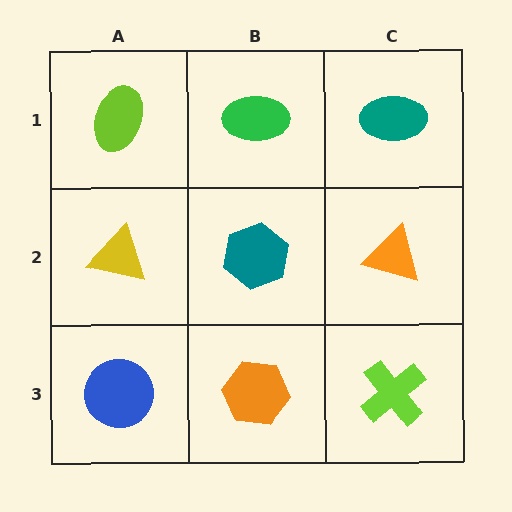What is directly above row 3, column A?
A yellow triangle.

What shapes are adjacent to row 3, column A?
A yellow triangle (row 2, column A), an orange hexagon (row 3, column B).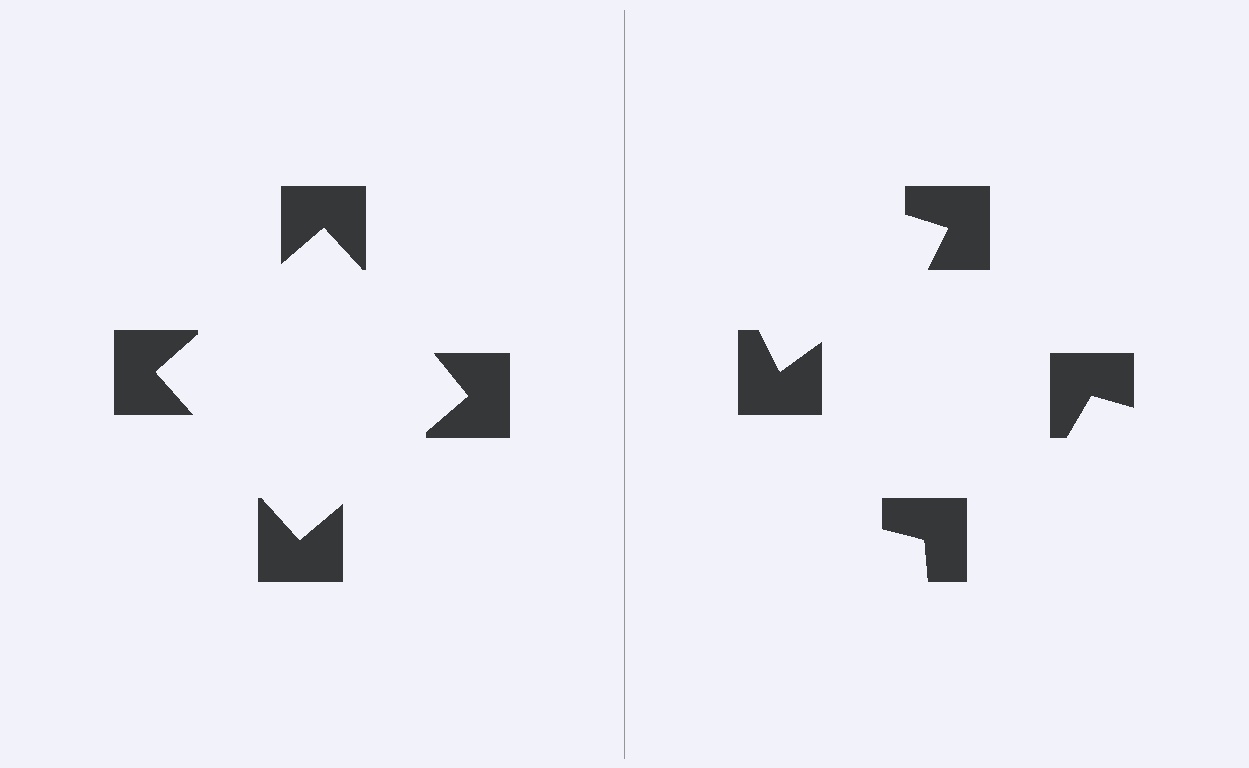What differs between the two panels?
The notched squares are positioned identically on both sides; only the wedge orientations differ. On the left they align to a square; on the right they are misaligned.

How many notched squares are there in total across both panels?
8 — 4 on each side.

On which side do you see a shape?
An illusory square appears on the left side. On the right side the wedge cuts are rotated, so no coherent shape forms.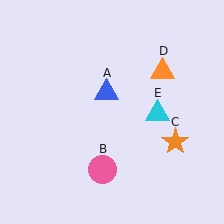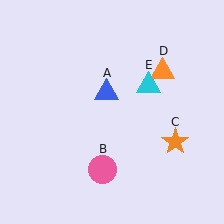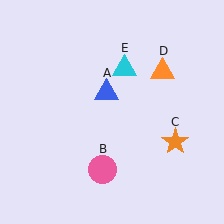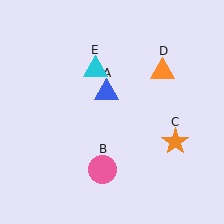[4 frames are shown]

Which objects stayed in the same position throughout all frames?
Blue triangle (object A) and pink circle (object B) and orange star (object C) and orange triangle (object D) remained stationary.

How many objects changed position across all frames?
1 object changed position: cyan triangle (object E).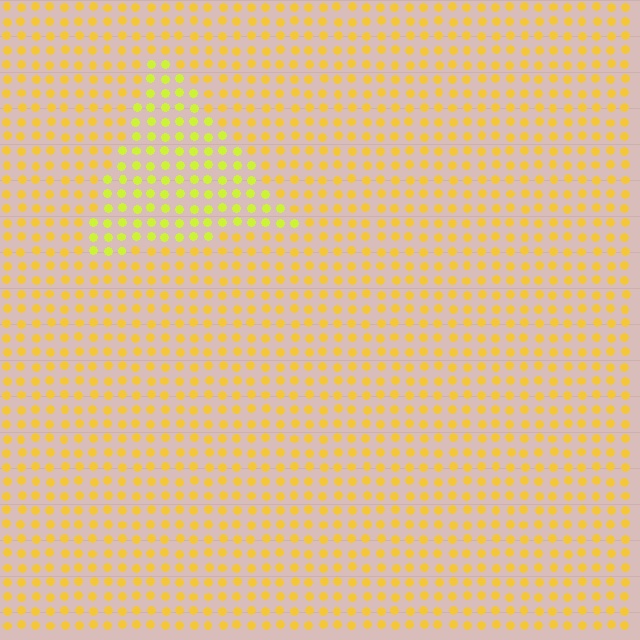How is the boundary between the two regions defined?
The boundary is defined purely by a slight shift in hue (about 26 degrees). Spacing, size, and orientation are identical on both sides.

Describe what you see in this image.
The image is filled with small yellow elements in a uniform arrangement. A triangle-shaped region is visible where the elements are tinted to a slightly different hue, forming a subtle color boundary.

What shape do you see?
I see a triangle.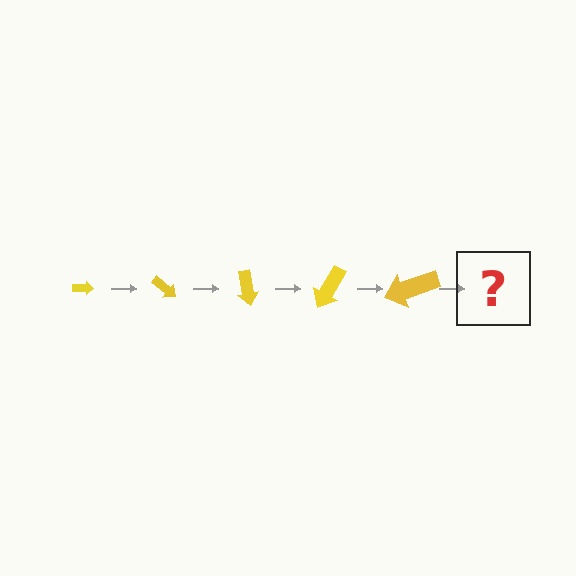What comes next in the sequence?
The next element should be an arrow, larger than the previous one and rotated 200 degrees from the start.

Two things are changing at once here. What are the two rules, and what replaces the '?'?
The two rules are that the arrow grows larger each step and it rotates 40 degrees each step. The '?' should be an arrow, larger than the previous one and rotated 200 degrees from the start.